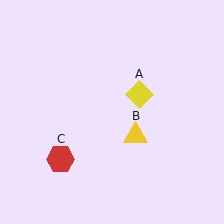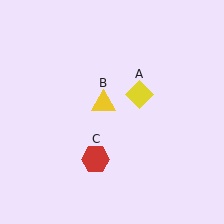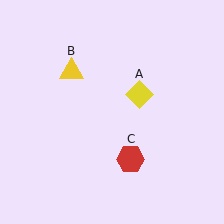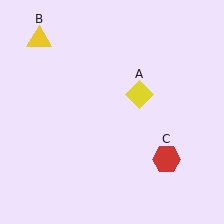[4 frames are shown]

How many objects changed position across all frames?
2 objects changed position: yellow triangle (object B), red hexagon (object C).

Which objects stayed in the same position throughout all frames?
Yellow diamond (object A) remained stationary.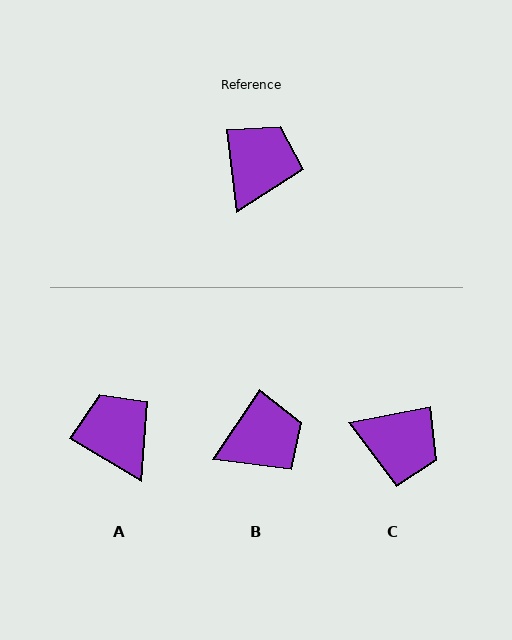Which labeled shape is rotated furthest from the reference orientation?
C, about 86 degrees away.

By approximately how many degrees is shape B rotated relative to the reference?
Approximately 41 degrees clockwise.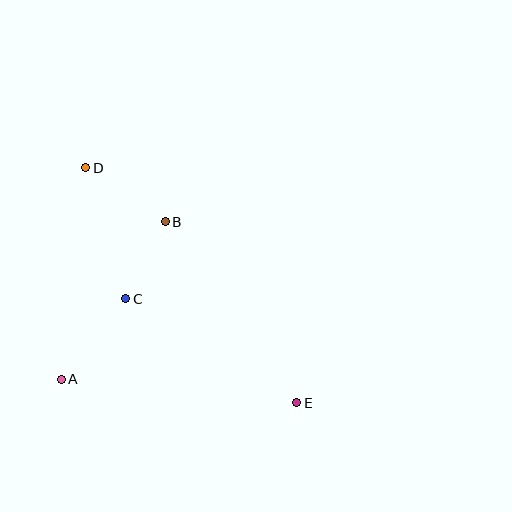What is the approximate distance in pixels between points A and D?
The distance between A and D is approximately 213 pixels.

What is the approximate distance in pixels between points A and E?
The distance between A and E is approximately 237 pixels.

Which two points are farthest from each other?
Points D and E are farthest from each other.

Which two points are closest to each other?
Points B and C are closest to each other.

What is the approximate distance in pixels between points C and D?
The distance between C and D is approximately 137 pixels.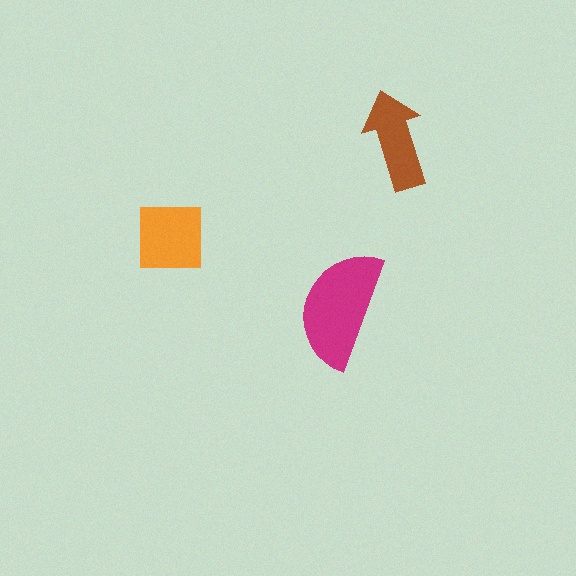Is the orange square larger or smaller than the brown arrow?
Larger.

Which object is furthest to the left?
The orange square is leftmost.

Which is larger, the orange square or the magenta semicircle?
The magenta semicircle.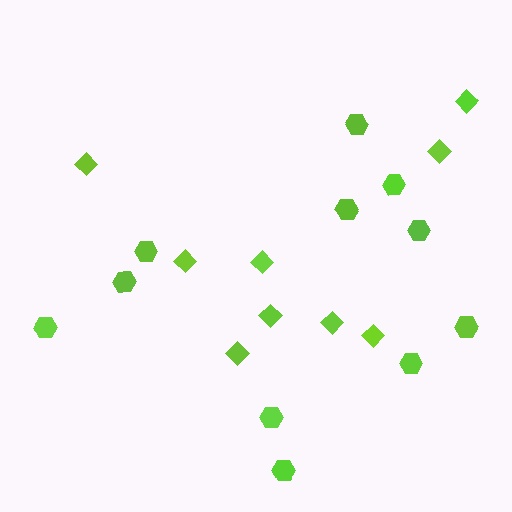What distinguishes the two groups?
There are 2 groups: one group of hexagons (11) and one group of diamonds (9).